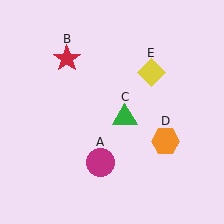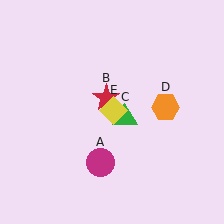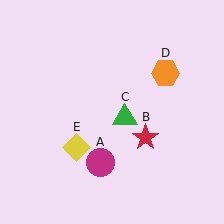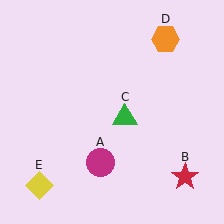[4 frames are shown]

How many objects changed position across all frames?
3 objects changed position: red star (object B), orange hexagon (object D), yellow diamond (object E).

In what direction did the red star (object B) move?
The red star (object B) moved down and to the right.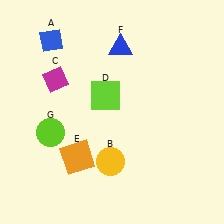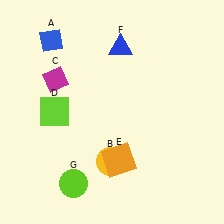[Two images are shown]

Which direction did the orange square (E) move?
The orange square (E) moved right.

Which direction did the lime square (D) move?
The lime square (D) moved left.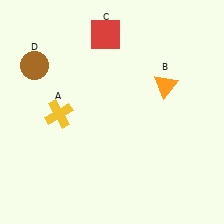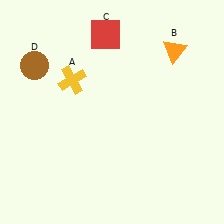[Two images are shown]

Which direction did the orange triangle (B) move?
The orange triangle (B) moved up.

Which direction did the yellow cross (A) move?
The yellow cross (A) moved up.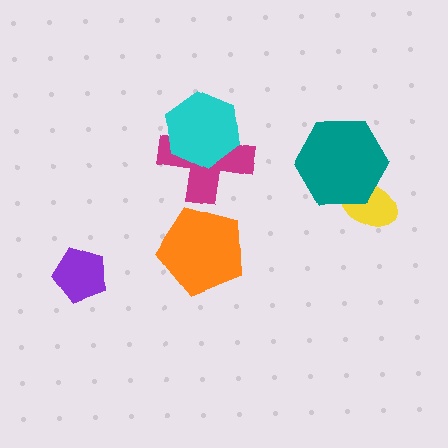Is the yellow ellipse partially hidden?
Yes, it is partially covered by another shape.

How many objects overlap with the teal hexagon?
1 object overlaps with the teal hexagon.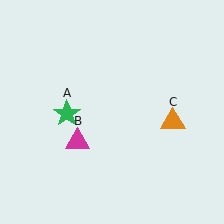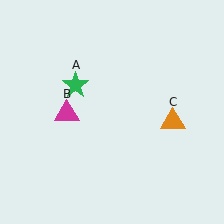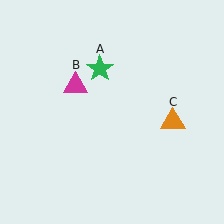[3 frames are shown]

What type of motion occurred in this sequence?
The green star (object A), magenta triangle (object B) rotated clockwise around the center of the scene.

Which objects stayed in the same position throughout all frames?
Orange triangle (object C) remained stationary.